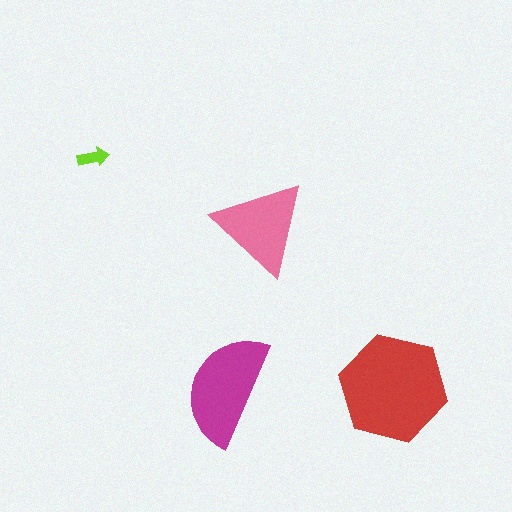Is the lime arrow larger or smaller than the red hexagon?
Smaller.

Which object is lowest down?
The red hexagon is bottommost.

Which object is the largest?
The red hexagon.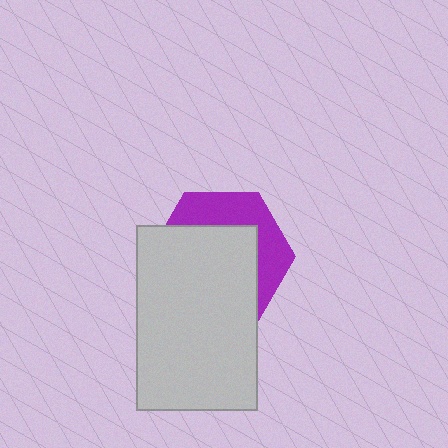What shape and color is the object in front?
The object in front is a light gray rectangle.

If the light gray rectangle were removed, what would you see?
You would see the complete purple hexagon.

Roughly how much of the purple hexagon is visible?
A small part of it is visible (roughly 37%).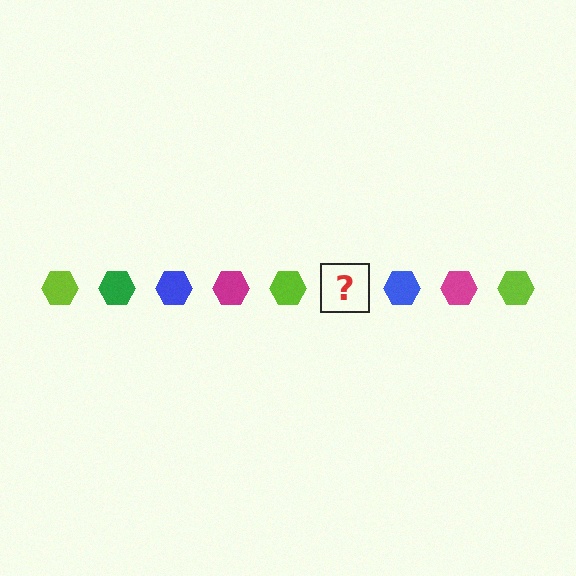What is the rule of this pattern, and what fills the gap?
The rule is that the pattern cycles through lime, green, blue, magenta hexagons. The gap should be filled with a green hexagon.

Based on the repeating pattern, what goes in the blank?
The blank should be a green hexagon.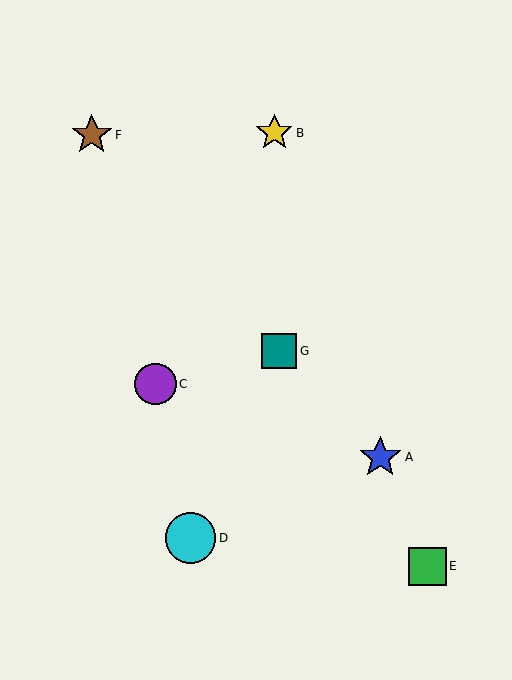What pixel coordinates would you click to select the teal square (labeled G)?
Click at (279, 351) to select the teal square G.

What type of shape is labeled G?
Shape G is a teal square.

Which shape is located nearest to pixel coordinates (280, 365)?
The teal square (labeled G) at (279, 351) is nearest to that location.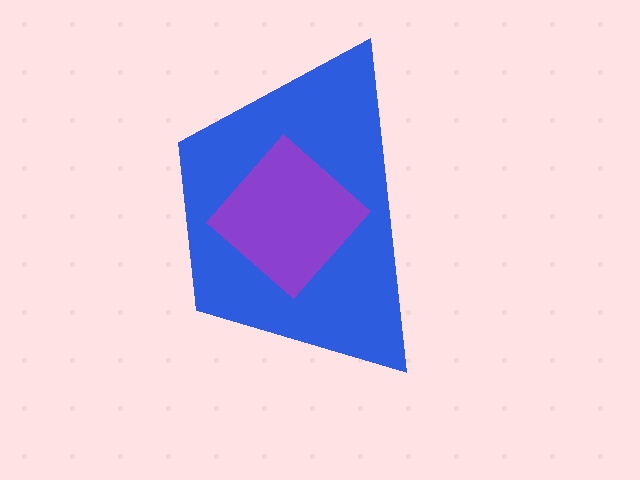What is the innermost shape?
The purple diamond.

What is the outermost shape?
The blue trapezoid.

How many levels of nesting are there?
2.